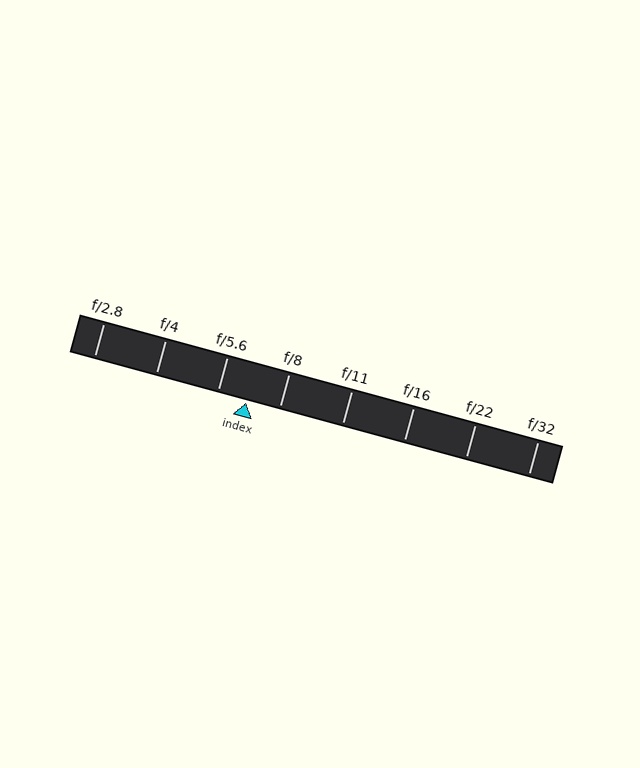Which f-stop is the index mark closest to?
The index mark is closest to f/5.6.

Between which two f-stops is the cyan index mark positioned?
The index mark is between f/5.6 and f/8.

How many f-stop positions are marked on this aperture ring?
There are 8 f-stop positions marked.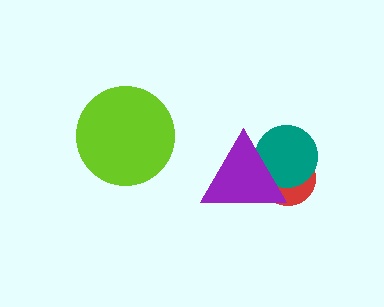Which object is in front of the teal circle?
The purple triangle is in front of the teal circle.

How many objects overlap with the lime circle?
0 objects overlap with the lime circle.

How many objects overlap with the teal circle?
2 objects overlap with the teal circle.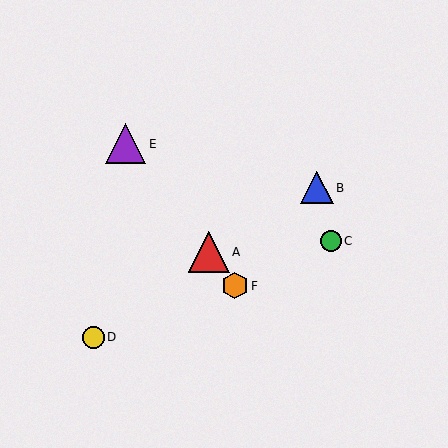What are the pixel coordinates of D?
Object D is at (93, 337).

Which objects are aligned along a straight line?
Objects A, E, F are aligned along a straight line.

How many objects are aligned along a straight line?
3 objects (A, E, F) are aligned along a straight line.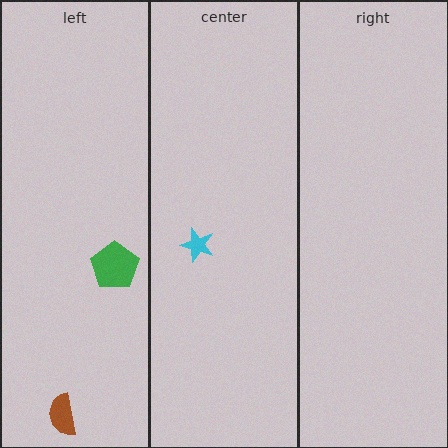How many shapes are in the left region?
2.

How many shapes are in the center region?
1.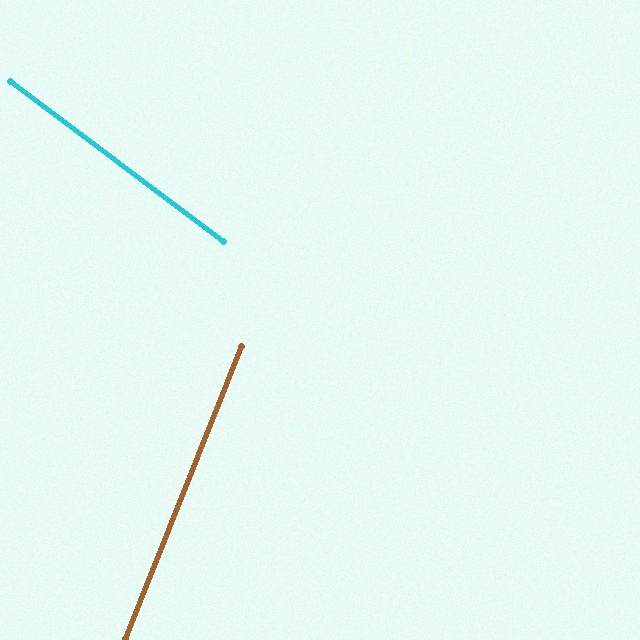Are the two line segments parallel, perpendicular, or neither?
Neither parallel nor perpendicular — they differ by about 75°.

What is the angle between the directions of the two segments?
Approximately 75 degrees.